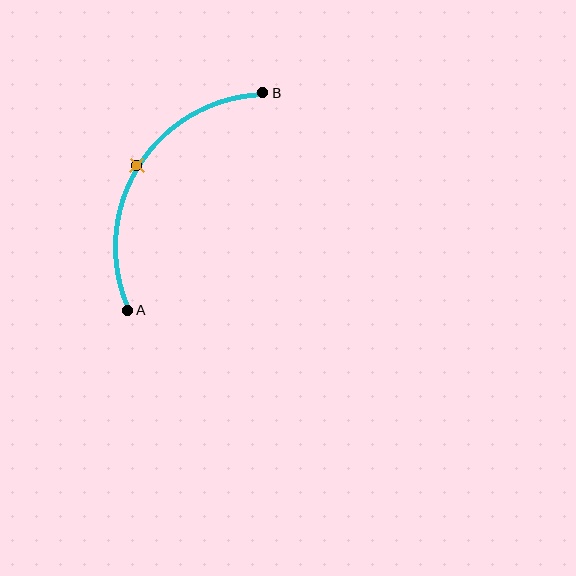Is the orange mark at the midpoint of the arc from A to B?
Yes. The orange mark lies on the arc at equal arc-length from both A and B — it is the arc midpoint.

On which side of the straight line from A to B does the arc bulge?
The arc bulges to the left of the straight line connecting A and B.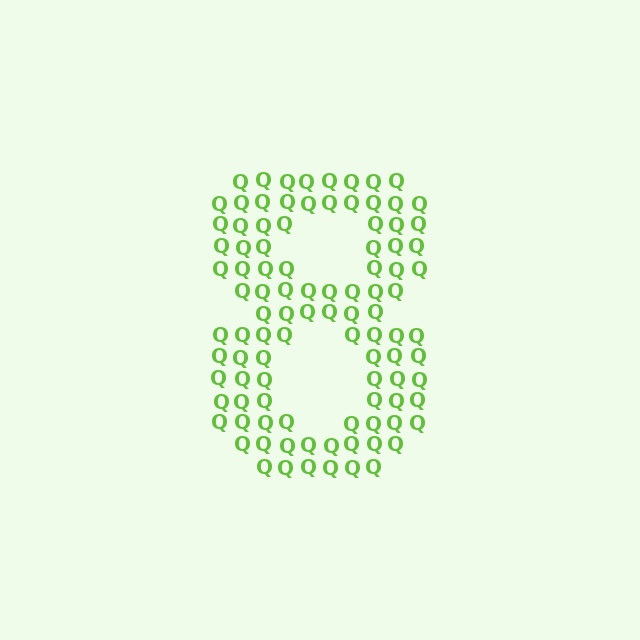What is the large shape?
The large shape is the digit 8.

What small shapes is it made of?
It is made of small letter Q's.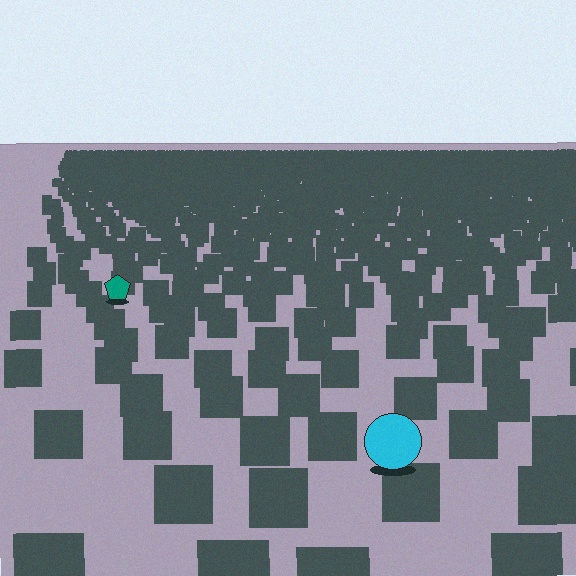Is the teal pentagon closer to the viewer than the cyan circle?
No. The cyan circle is closer — you can tell from the texture gradient: the ground texture is coarser near it.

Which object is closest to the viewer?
The cyan circle is closest. The texture marks near it are larger and more spread out.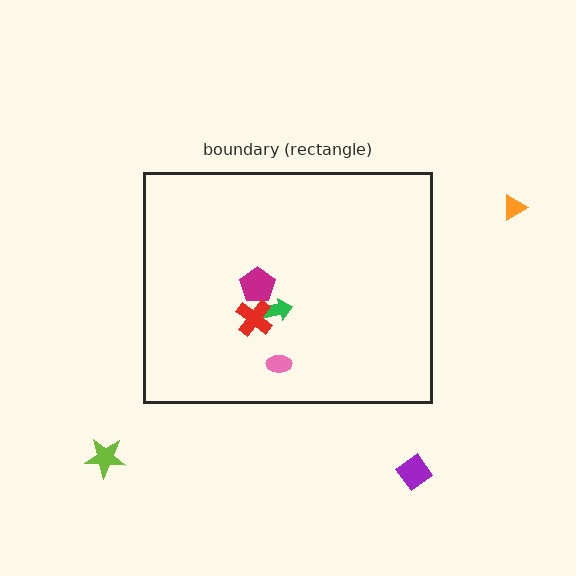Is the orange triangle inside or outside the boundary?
Outside.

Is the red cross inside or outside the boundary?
Inside.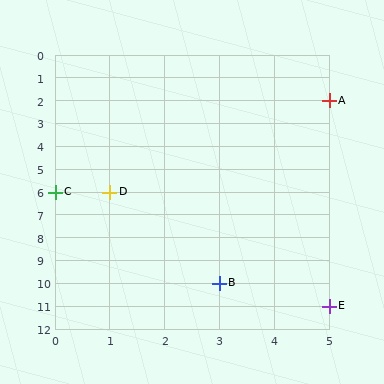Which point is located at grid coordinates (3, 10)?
Point B is at (3, 10).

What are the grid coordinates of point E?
Point E is at grid coordinates (5, 11).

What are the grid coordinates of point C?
Point C is at grid coordinates (0, 6).